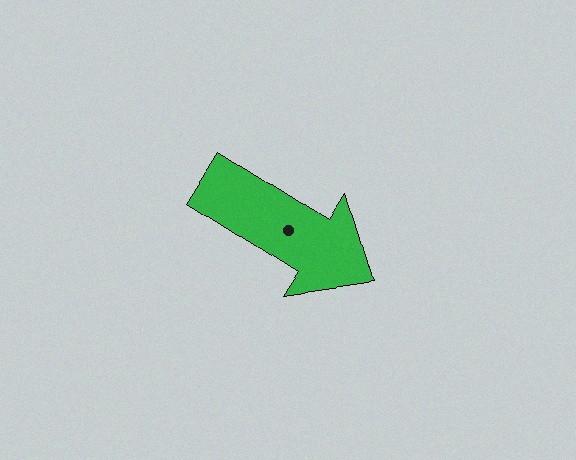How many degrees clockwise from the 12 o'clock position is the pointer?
Approximately 122 degrees.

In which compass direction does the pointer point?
Southeast.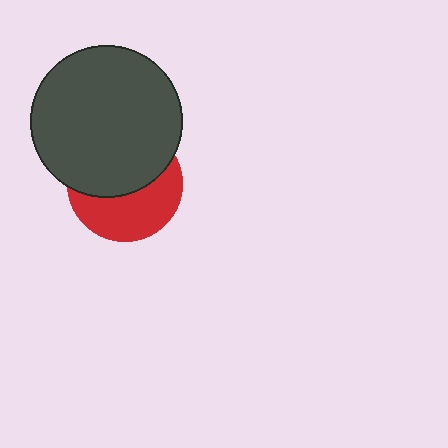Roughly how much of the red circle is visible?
About half of it is visible (roughly 46%).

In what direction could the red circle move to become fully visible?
The red circle could move down. That would shift it out from behind the dark gray circle entirely.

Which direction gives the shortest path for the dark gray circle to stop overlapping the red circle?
Moving up gives the shortest separation.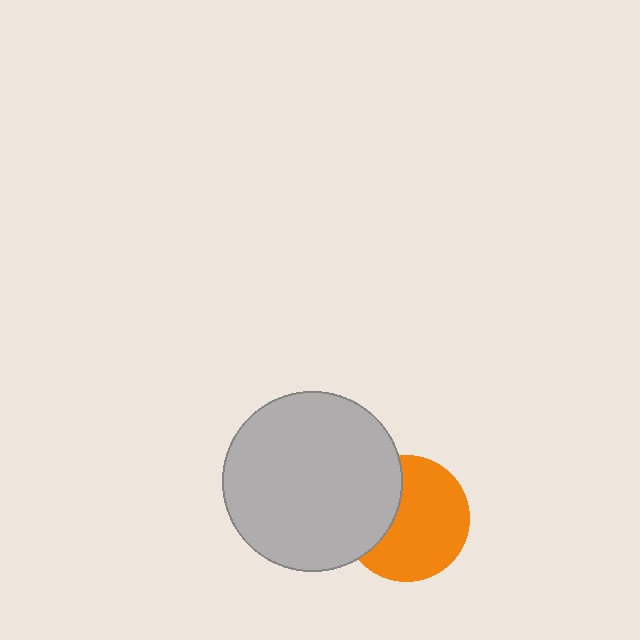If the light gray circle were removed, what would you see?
You would see the complete orange circle.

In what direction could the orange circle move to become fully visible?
The orange circle could move right. That would shift it out from behind the light gray circle entirely.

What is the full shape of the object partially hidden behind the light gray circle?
The partially hidden object is an orange circle.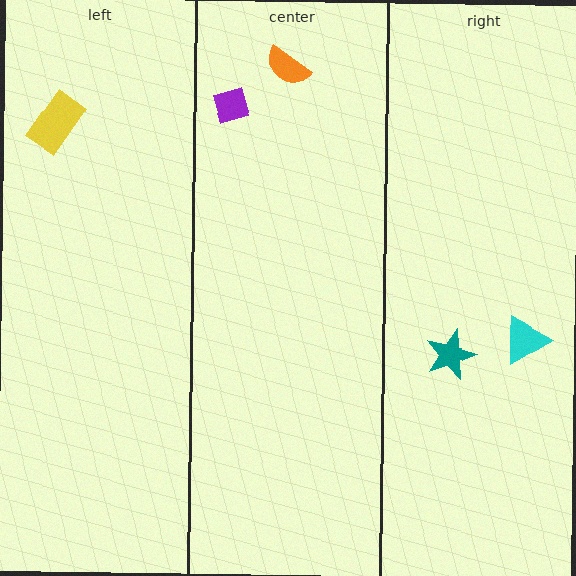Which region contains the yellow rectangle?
The left region.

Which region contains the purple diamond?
The center region.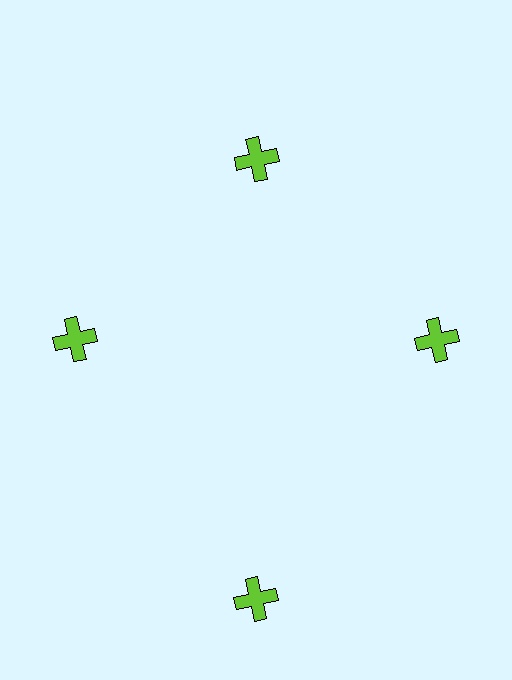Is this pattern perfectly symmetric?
No. The 4 lime crosses are arranged in a ring, but one element near the 6 o'clock position is pushed outward from the center, breaking the 4-fold rotational symmetry.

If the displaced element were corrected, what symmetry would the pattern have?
It would have 4-fold rotational symmetry — the pattern would map onto itself every 90 degrees.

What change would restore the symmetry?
The symmetry would be restored by moving it inward, back onto the ring so that all 4 crosses sit at equal angles and equal distance from the center.